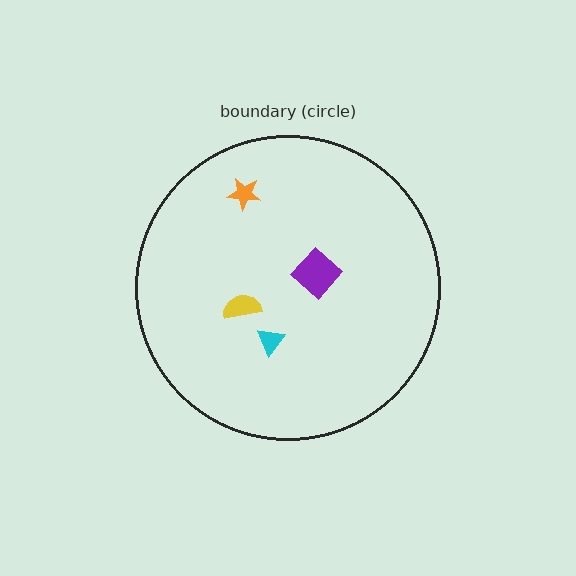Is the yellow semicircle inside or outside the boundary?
Inside.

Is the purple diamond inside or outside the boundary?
Inside.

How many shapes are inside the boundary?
4 inside, 0 outside.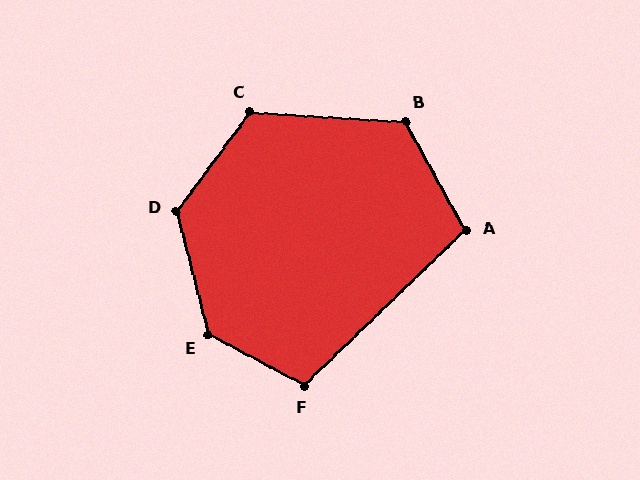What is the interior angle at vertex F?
Approximately 108 degrees (obtuse).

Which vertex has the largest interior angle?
E, at approximately 132 degrees.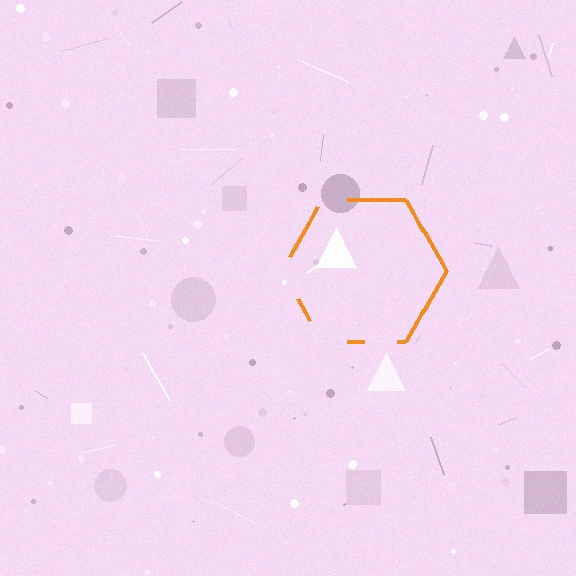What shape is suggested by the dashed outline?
The dashed outline suggests a hexagon.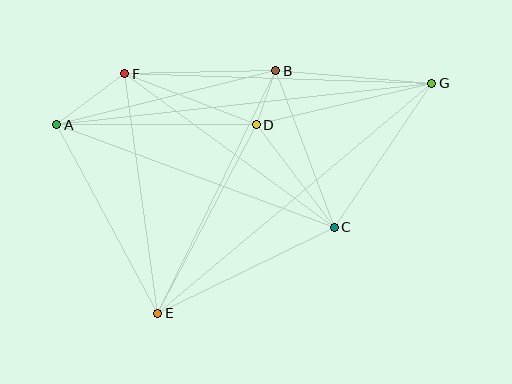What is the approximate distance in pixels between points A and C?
The distance between A and C is approximately 296 pixels.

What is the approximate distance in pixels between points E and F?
The distance between E and F is approximately 242 pixels.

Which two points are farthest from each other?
Points A and G are farthest from each other.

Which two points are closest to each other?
Points B and D are closest to each other.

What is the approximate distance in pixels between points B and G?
The distance between B and G is approximately 156 pixels.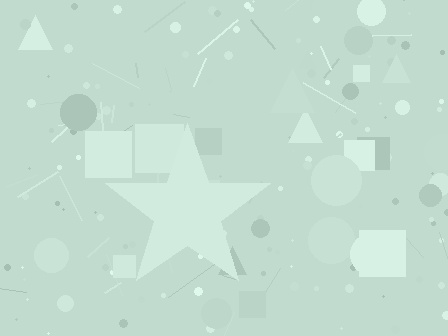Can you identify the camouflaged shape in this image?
The camouflaged shape is a star.